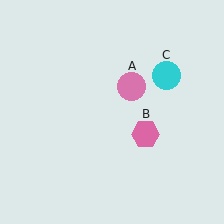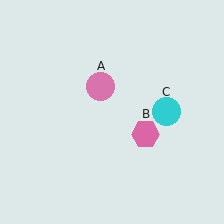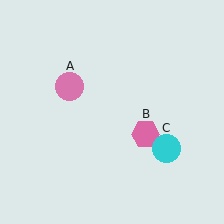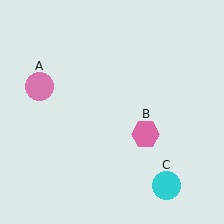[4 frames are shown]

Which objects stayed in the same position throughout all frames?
Pink hexagon (object B) remained stationary.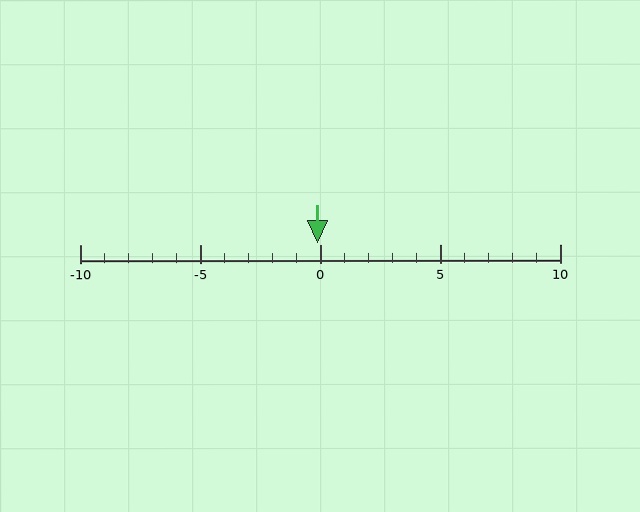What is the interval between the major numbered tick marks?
The major tick marks are spaced 5 units apart.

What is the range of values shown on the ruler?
The ruler shows values from -10 to 10.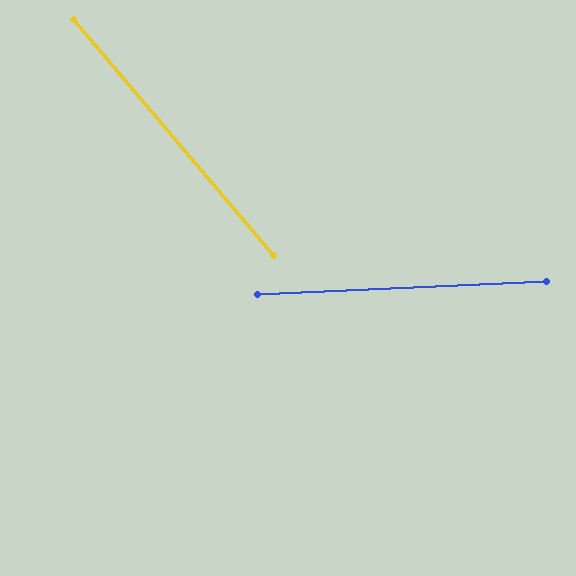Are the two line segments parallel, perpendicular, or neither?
Neither parallel nor perpendicular — they differ by about 52°.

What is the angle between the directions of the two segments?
Approximately 52 degrees.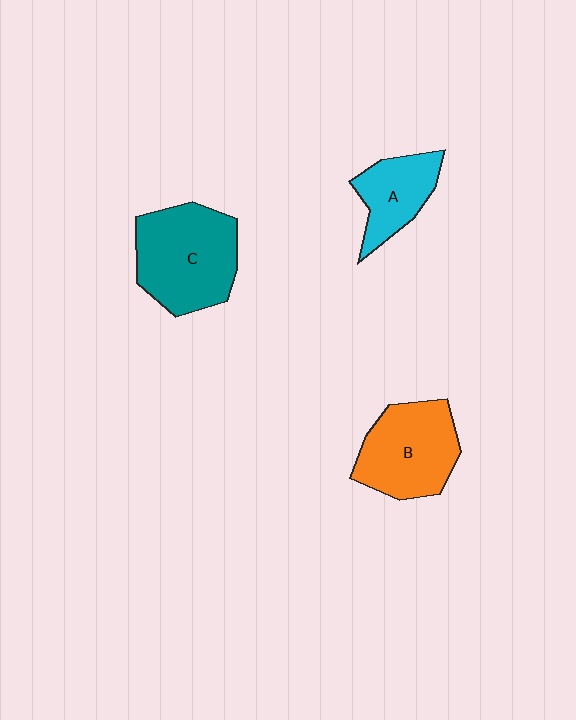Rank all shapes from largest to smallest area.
From largest to smallest: C (teal), B (orange), A (cyan).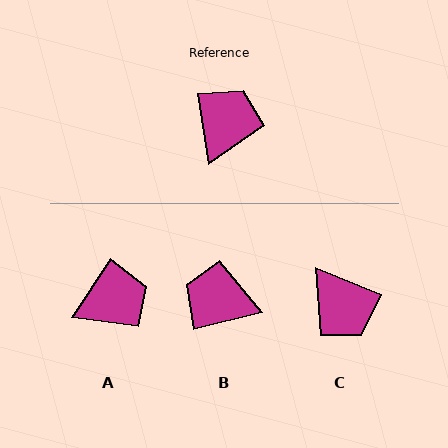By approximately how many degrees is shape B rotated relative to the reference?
Approximately 95 degrees counter-clockwise.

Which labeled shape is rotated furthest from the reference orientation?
C, about 121 degrees away.